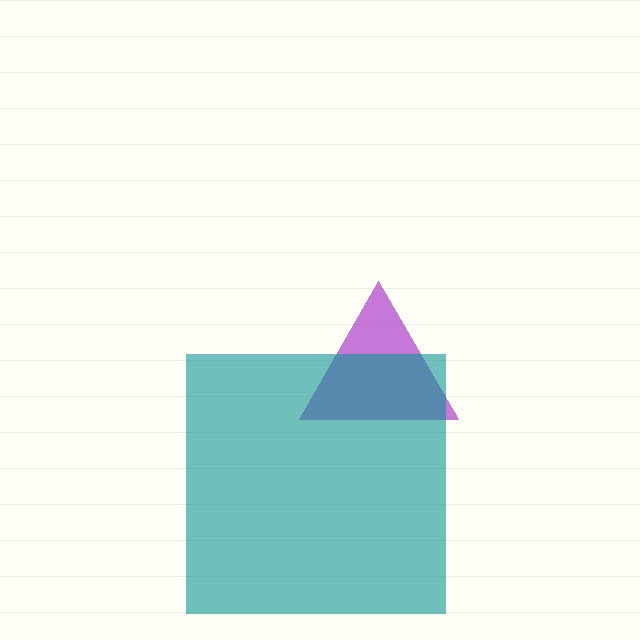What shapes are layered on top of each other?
The layered shapes are: a purple triangle, a teal square.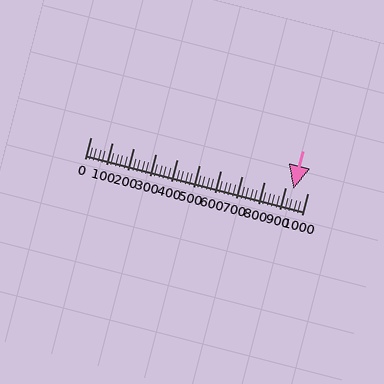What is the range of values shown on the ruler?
The ruler shows values from 0 to 1000.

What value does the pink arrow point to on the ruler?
The pink arrow points to approximately 935.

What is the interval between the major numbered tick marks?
The major tick marks are spaced 100 units apart.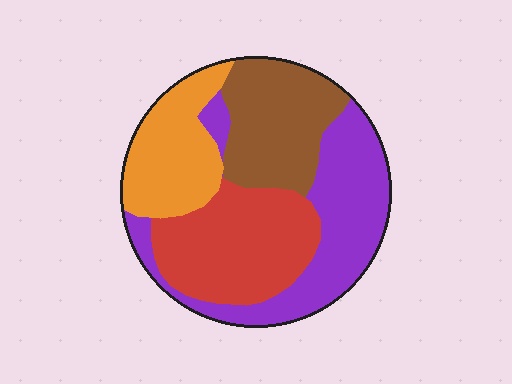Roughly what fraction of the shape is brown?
Brown takes up less than a quarter of the shape.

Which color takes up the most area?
Purple, at roughly 30%.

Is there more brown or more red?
Red.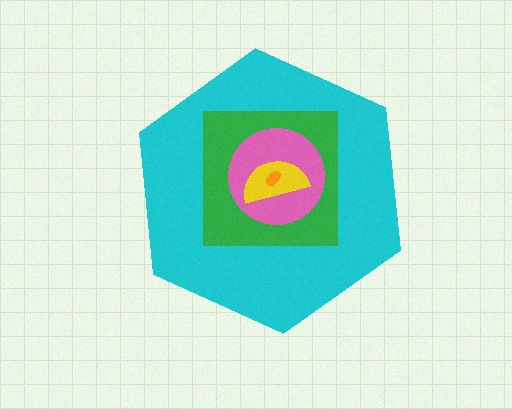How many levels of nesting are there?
5.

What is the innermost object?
The orange ellipse.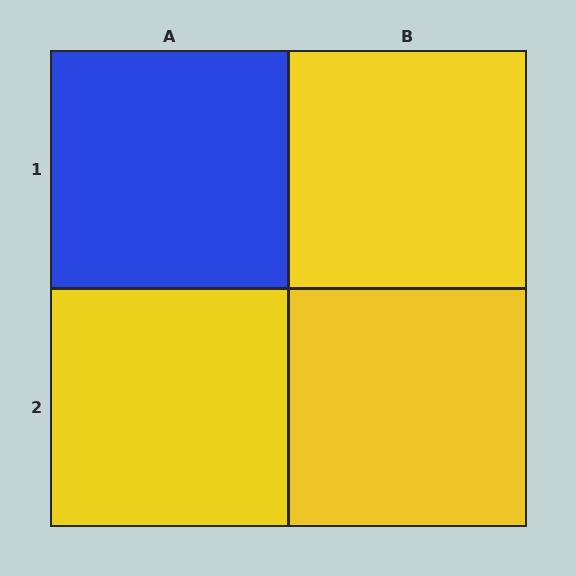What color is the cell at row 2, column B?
Yellow.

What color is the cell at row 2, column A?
Yellow.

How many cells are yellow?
3 cells are yellow.